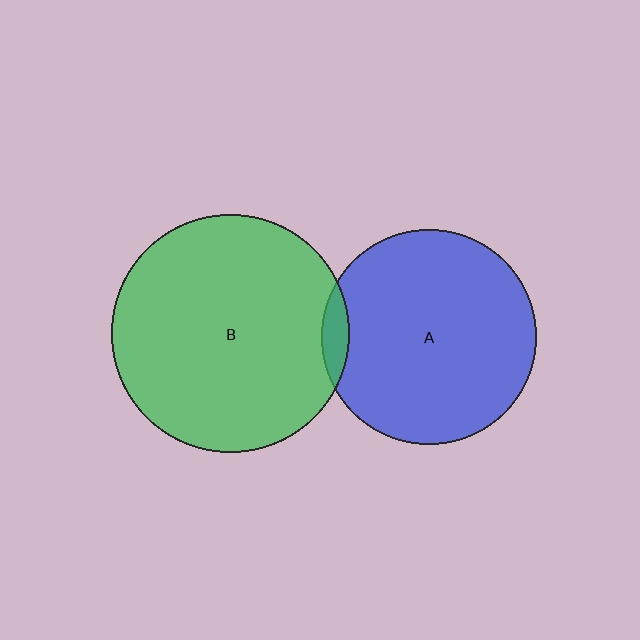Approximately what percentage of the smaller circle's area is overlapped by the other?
Approximately 5%.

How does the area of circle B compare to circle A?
Approximately 1.2 times.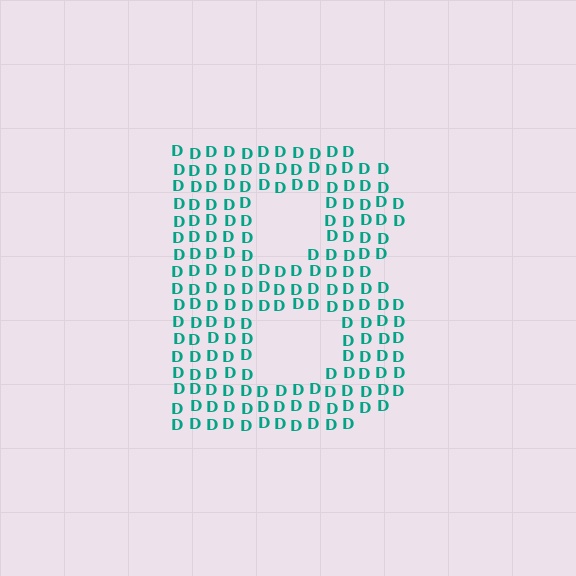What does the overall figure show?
The overall figure shows the letter B.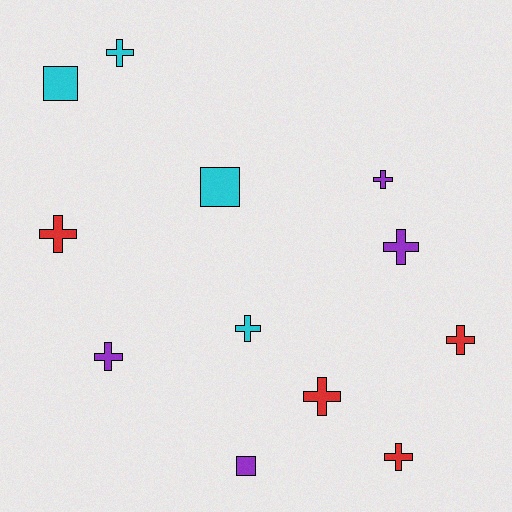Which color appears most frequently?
Red, with 4 objects.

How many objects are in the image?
There are 12 objects.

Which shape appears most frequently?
Cross, with 9 objects.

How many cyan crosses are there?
There are 2 cyan crosses.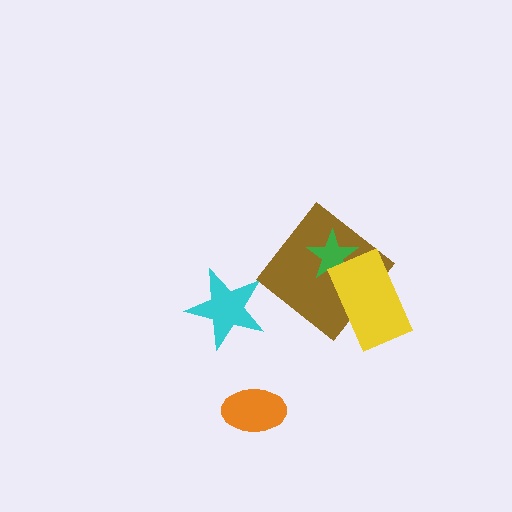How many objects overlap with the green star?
2 objects overlap with the green star.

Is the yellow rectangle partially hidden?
No, no other shape covers it.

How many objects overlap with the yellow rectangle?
2 objects overlap with the yellow rectangle.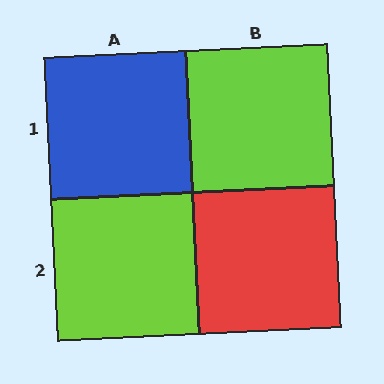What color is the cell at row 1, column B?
Lime.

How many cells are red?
1 cell is red.